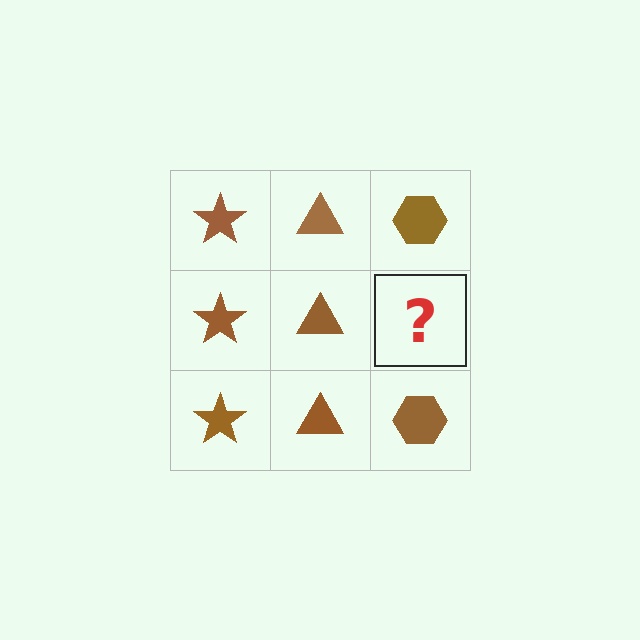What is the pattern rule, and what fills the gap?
The rule is that each column has a consistent shape. The gap should be filled with a brown hexagon.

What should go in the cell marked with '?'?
The missing cell should contain a brown hexagon.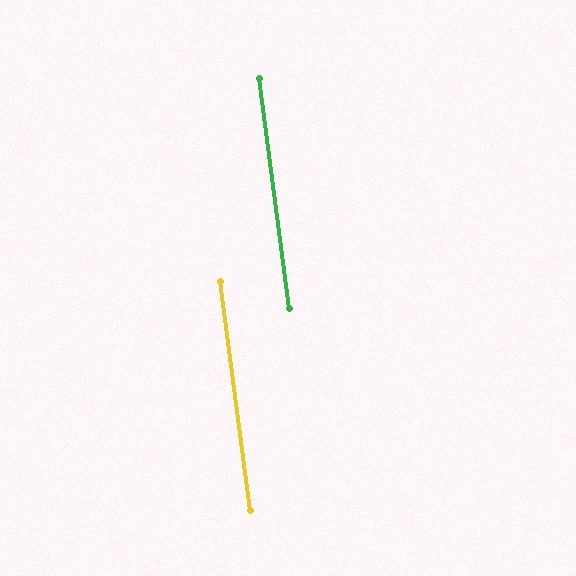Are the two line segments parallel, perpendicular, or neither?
Parallel — their directions differ by only 0.2°.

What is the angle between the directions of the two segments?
Approximately 0 degrees.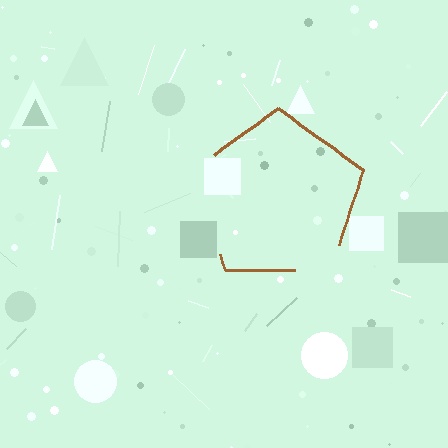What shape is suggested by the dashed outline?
The dashed outline suggests a pentagon.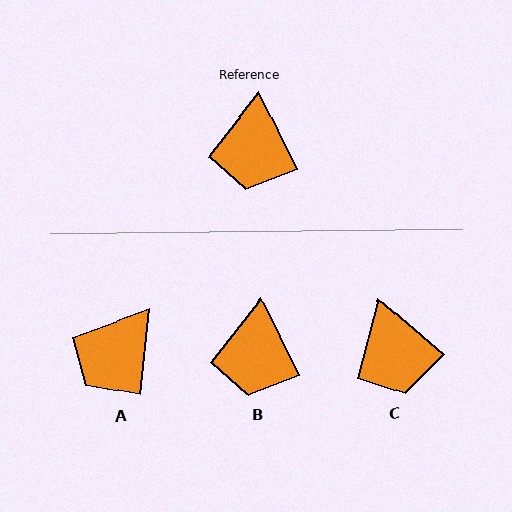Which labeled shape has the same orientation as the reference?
B.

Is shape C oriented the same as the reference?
No, it is off by about 24 degrees.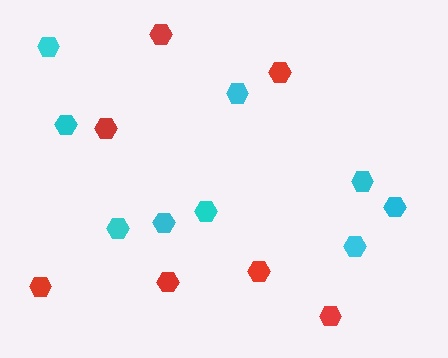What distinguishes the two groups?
There are 2 groups: one group of red hexagons (7) and one group of cyan hexagons (9).